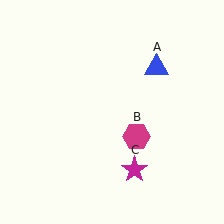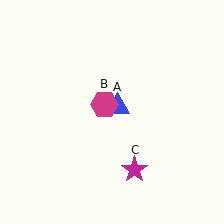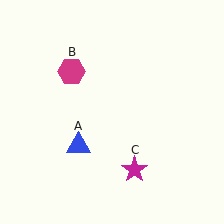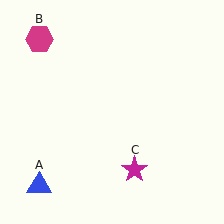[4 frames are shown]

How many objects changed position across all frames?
2 objects changed position: blue triangle (object A), magenta hexagon (object B).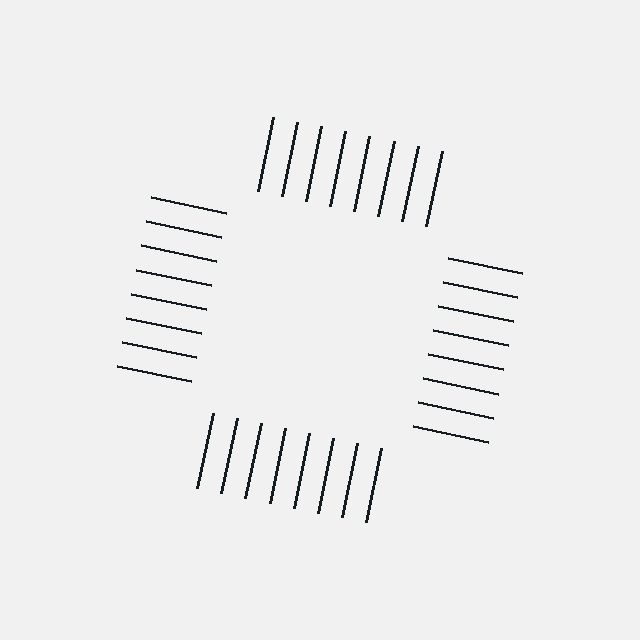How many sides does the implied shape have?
4 sides — the line-ends trace a square.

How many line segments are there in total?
32 — 8 along each of the 4 edges.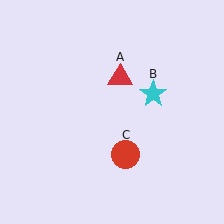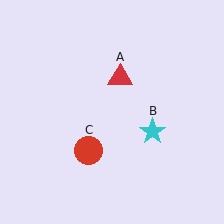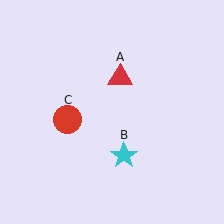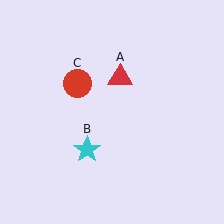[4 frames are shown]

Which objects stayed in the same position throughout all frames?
Red triangle (object A) remained stationary.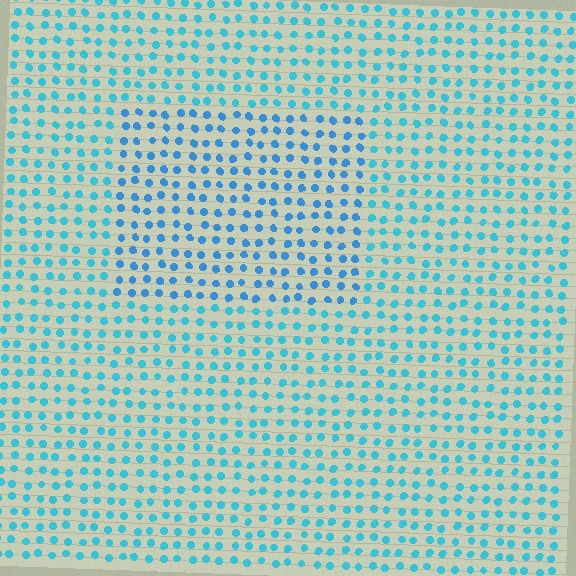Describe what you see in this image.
The image is filled with small cyan elements in a uniform arrangement. A rectangle-shaped region is visible where the elements are tinted to a slightly different hue, forming a subtle color boundary.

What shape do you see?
I see a rectangle.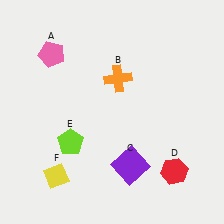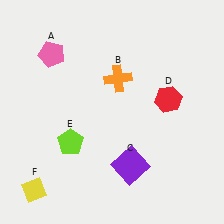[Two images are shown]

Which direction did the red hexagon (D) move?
The red hexagon (D) moved up.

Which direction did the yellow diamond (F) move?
The yellow diamond (F) moved left.